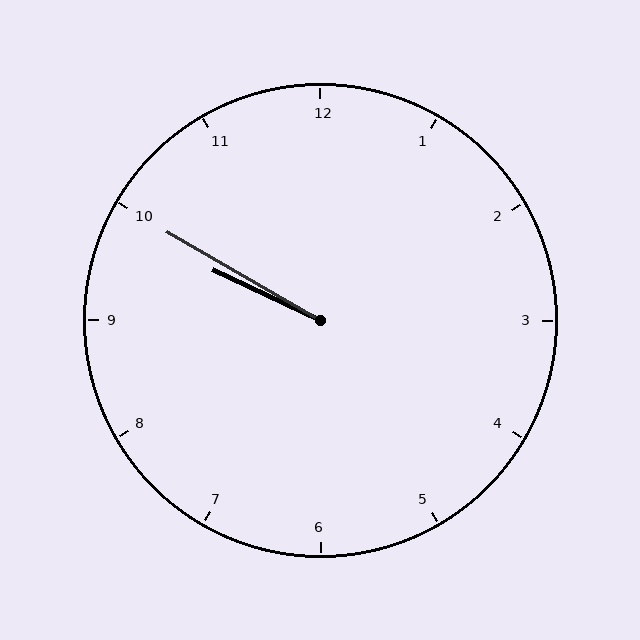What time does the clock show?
9:50.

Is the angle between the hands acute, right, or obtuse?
It is acute.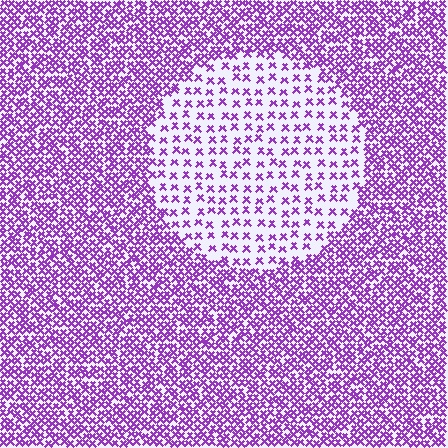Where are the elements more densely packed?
The elements are more densely packed outside the circle boundary.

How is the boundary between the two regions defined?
The boundary is defined by a change in element density (approximately 2.6x ratio). All elements are the same color, size, and shape.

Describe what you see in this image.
The image contains small purple elements arranged at two different densities. A circle-shaped region is visible where the elements are less densely packed than the surrounding area.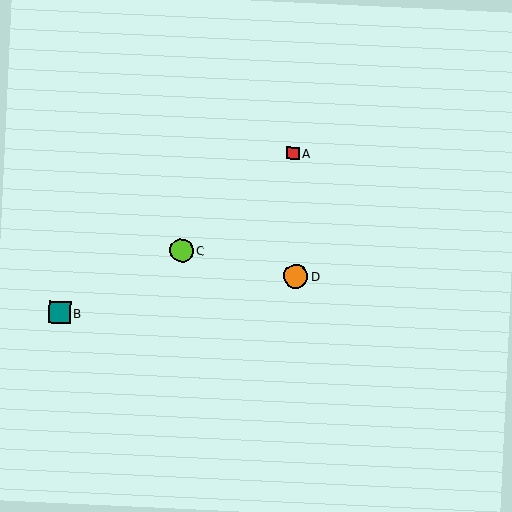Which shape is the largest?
The orange circle (labeled D) is the largest.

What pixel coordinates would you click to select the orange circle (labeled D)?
Click at (296, 276) to select the orange circle D.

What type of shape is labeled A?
Shape A is a red square.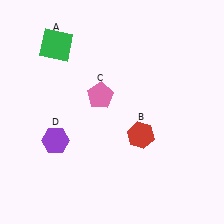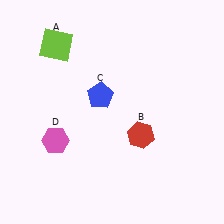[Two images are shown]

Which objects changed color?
A changed from green to lime. C changed from pink to blue. D changed from purple to pink.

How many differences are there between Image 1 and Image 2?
There are 3 differences between the two images.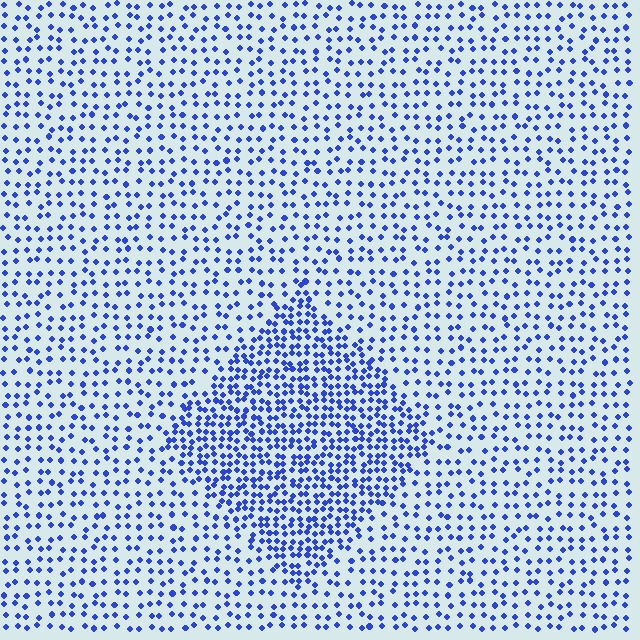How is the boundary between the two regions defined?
The boundary is defined by a change in element density (approximately 2.0x ratio). All elements are the same color, size, and shape.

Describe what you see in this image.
The image contains small blue elements arranged at two different densities. A diamond-shaped region is visible where the elements are more densely packed than the surrounding area.